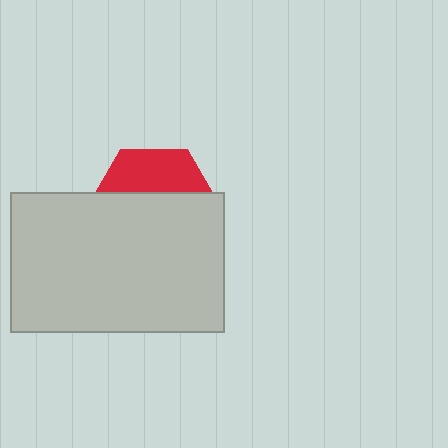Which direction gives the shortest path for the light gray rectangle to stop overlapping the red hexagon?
Moving down gives the shortest separation.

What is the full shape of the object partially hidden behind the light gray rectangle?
The partially hidden object is a red hexagon.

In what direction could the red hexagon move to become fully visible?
The red hexagon could move up. That would shift it out from behind the light gray rectangle entirely.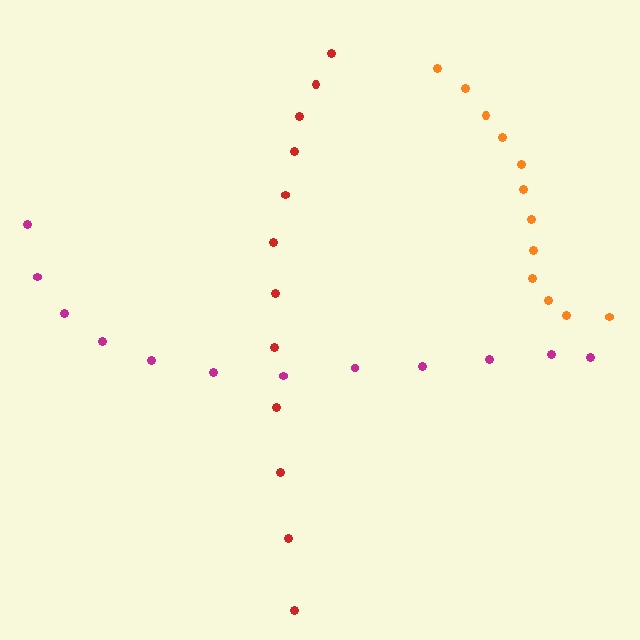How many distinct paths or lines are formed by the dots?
There are 3 distinct paths.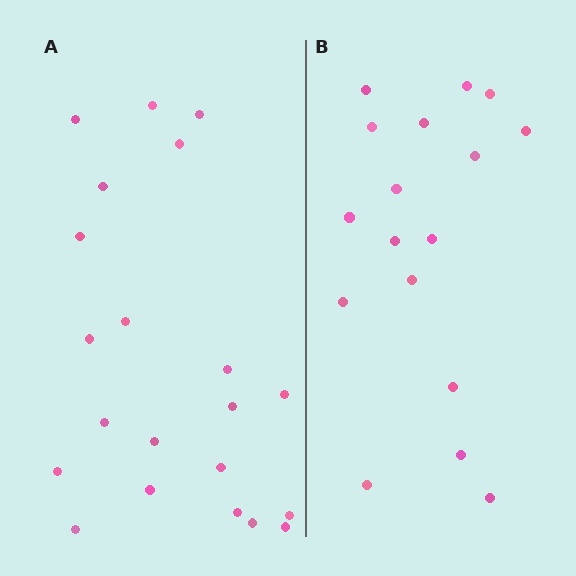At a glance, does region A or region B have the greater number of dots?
Region A (the left region) has more dots.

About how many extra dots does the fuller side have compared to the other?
Region A has about 4 more dots than region B.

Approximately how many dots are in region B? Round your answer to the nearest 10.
About 20 dots. (The exact count is 17, which rounds to 20.)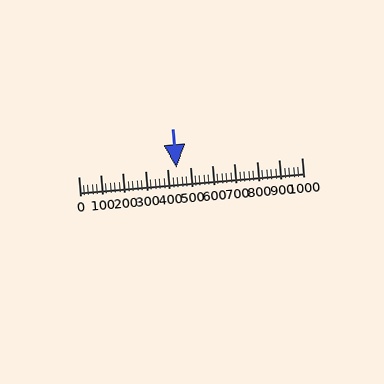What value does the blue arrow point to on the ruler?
The blue arrow points to approximately 440.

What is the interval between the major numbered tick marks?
The major tick marks are spaced 100 units apart.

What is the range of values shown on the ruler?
The ruler shows values from 0 to 1000.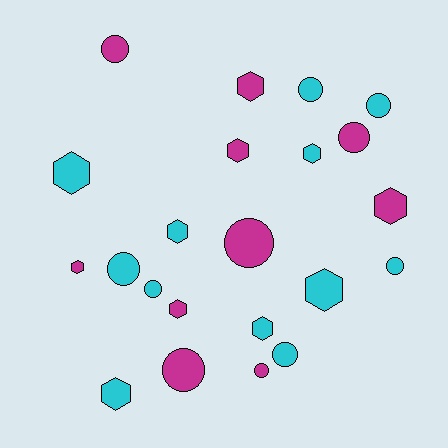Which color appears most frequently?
Cyan, with 12 objects.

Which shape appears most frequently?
Circle, with 11 objects.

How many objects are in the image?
There are 22 objects.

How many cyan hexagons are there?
There are 6 cyan hexagons.